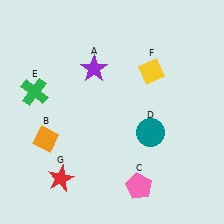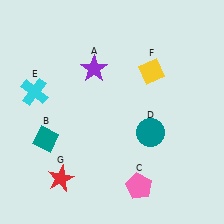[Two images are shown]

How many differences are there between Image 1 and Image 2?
There are 2 differences between the two images.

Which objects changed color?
B changed from orange to teal. E changed from green to cyan.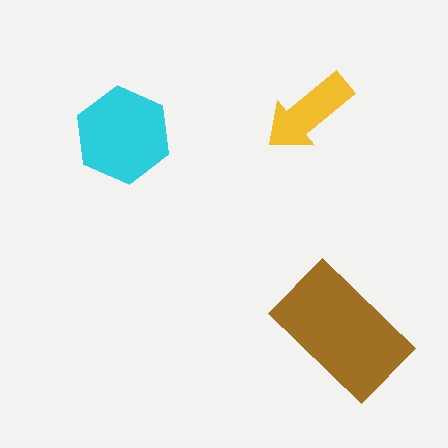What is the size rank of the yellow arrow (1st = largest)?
3rd.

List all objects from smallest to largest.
The yellow arrow, the cyan hexagon, the brown rectangle.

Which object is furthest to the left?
The cyan hexagon is leftmost.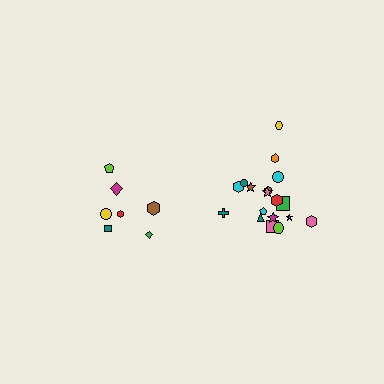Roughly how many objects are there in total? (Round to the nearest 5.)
Roughly 25 objects in total.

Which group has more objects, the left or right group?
The right group.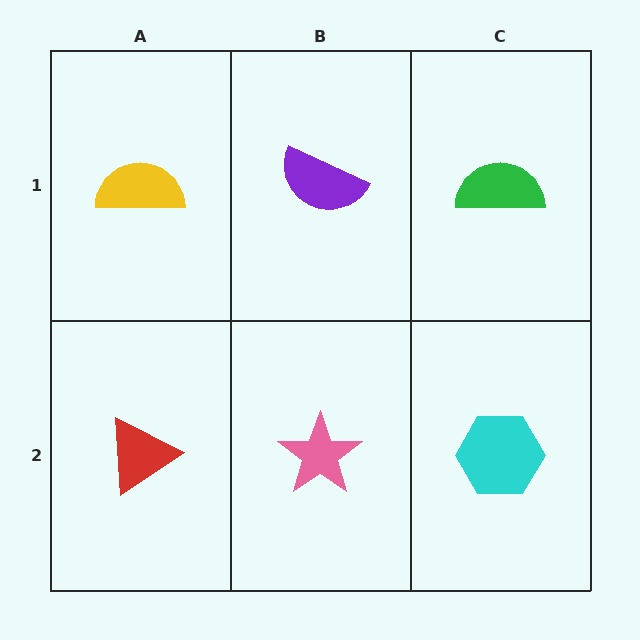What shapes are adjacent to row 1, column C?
A cyan hexagon (row 2, column C), a purple semicircle (row 1, column B).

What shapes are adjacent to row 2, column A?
A yellow semicircle (row 1, column A), a pink star (row 2, column B).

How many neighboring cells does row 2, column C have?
2.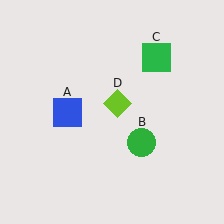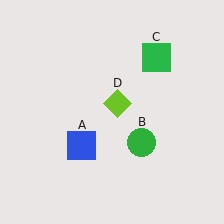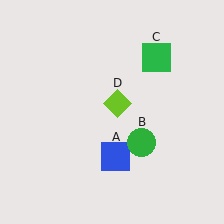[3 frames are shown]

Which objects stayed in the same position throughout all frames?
Green circle (object B) and green square (object C) and lime diamond (object D) remained stationary.